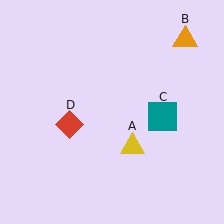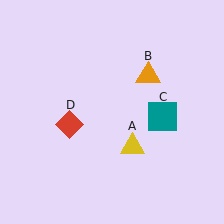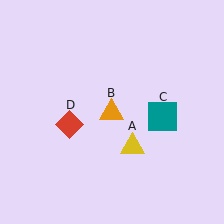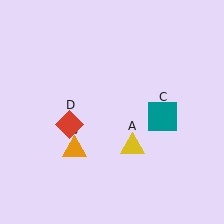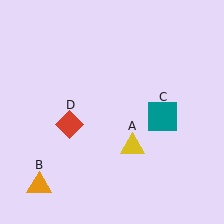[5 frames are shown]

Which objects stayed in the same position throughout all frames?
Yellow triangle (object A) and teal square (object C) and red diamond (object D) remained stationary.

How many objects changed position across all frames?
1 object changed position: orange triangle (object B).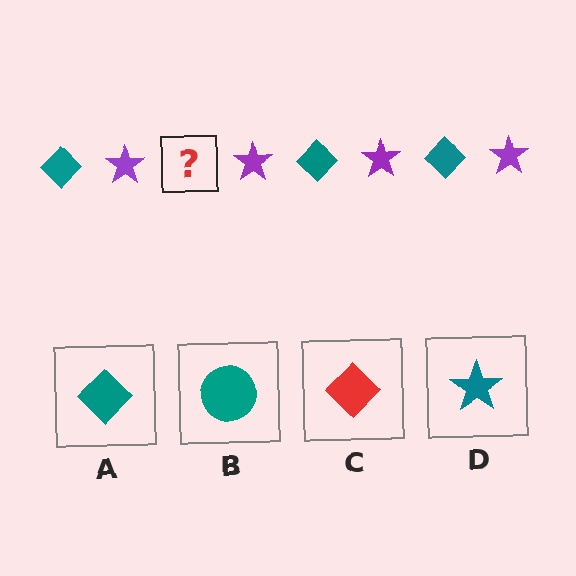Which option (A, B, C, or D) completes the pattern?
A.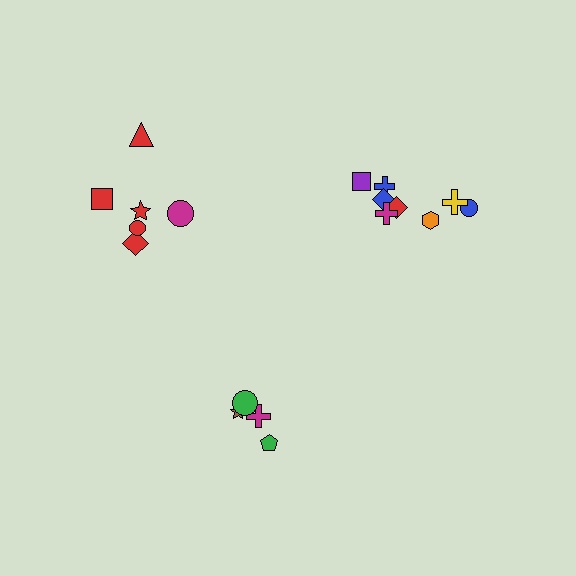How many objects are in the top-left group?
There are 6 objects.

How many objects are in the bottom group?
There are 4 objects.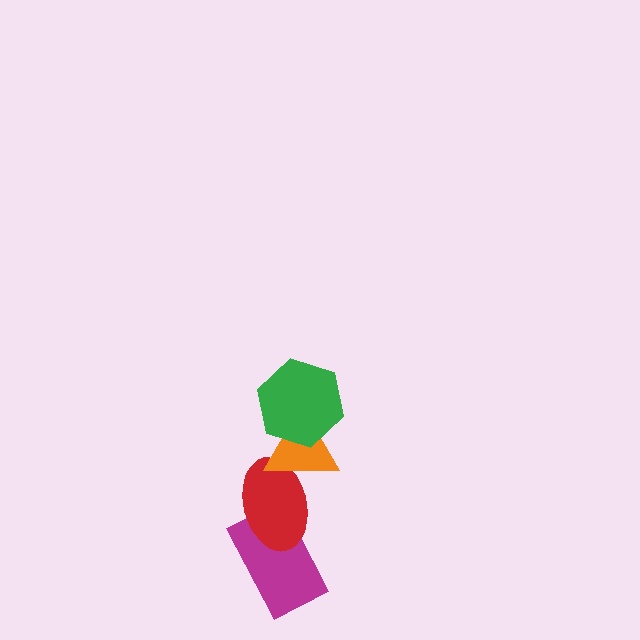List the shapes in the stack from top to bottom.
From top to bottom: the green hexagon, the orange triangle, the red ellipse, the magenta rectangle.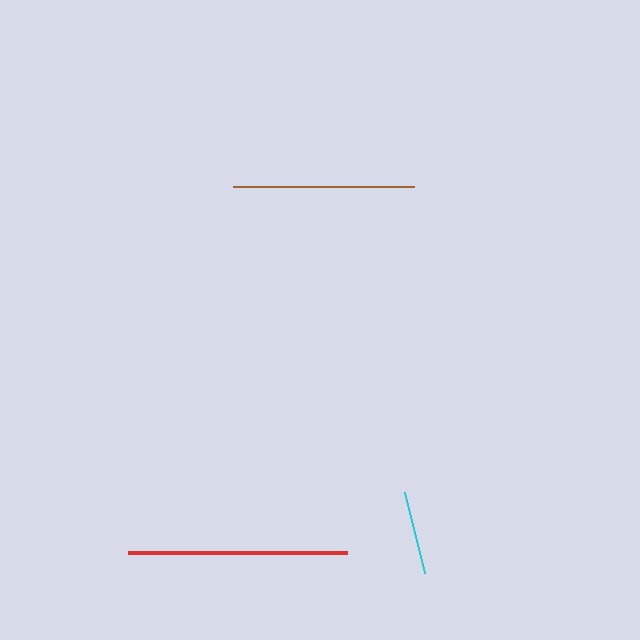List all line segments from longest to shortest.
From longest to shortest: red, brown, cyan.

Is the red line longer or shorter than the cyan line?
The red line is longer than the cyan line.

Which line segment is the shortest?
The cyan line is the shortest at approximately 83 pixels.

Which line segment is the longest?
The red line is the longest at approximately 218 pixels.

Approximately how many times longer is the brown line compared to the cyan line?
The brown line is approximately 2.2 times the length of the cyan line.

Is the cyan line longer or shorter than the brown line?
The brown line is longer than the cyan line.